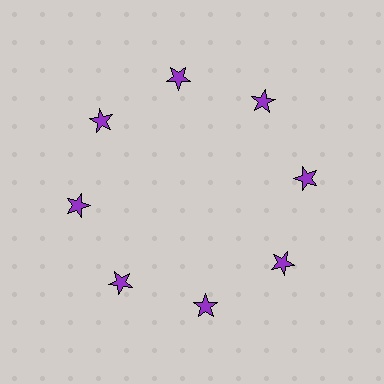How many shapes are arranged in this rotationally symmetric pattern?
There are 8 shapes, arranged in 8 groups of 1.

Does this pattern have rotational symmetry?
Yes, this pattern has 8-fold rotational symmetry. It looks the same after rotating 45 degrees around the center.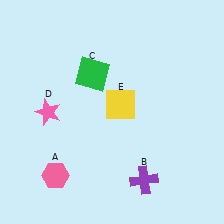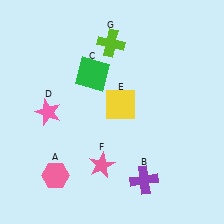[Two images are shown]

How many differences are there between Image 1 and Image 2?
There are 2 differences between the two images.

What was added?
A pink star (F), a lime cross (G) were added in Image 2.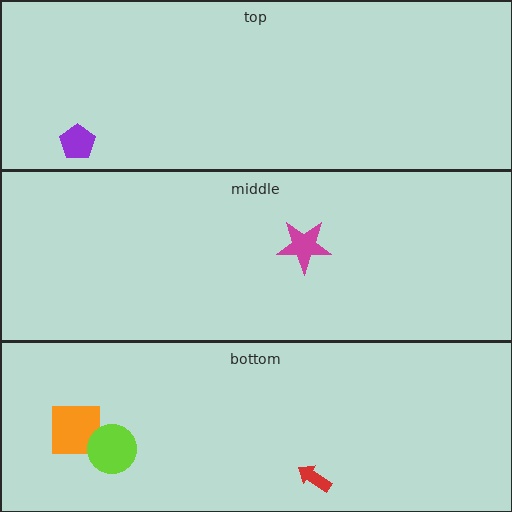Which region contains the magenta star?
The middle region.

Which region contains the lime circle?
The bottom region.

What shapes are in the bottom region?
The red arrow, the orange square, the lime circle.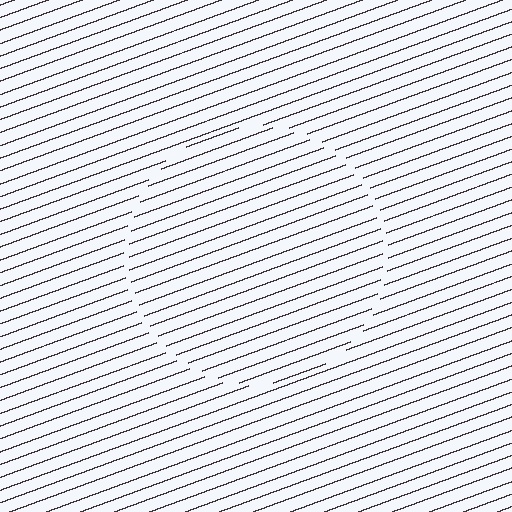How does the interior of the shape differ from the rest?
The interior of the shape contains the same grating, shifted by half a period — the contour is defined by the phase discontinuity where line-ends from the inner and outer gratings abut.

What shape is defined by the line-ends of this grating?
An illusory circle. The interior of the shape contains the same grating, shifted by half a period — the contour is defined by the phase discontinuity where line-ends from the inner and outer gratings abut.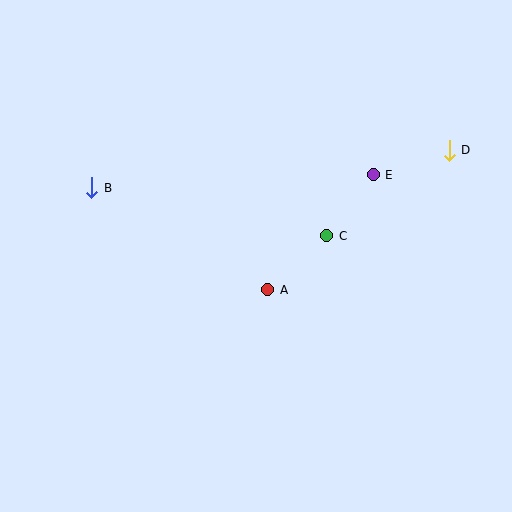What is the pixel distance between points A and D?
The distance between A and D is 229 pixels.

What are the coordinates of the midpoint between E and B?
The midpoint between E and B is at (233, 181).